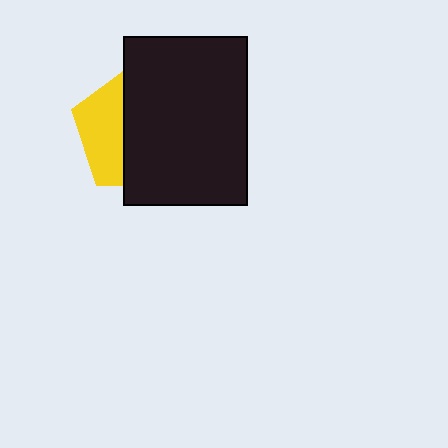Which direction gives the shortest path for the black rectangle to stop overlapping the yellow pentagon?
Moving right gives the shortest separation.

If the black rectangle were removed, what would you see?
You would see the complete yellow pentagon.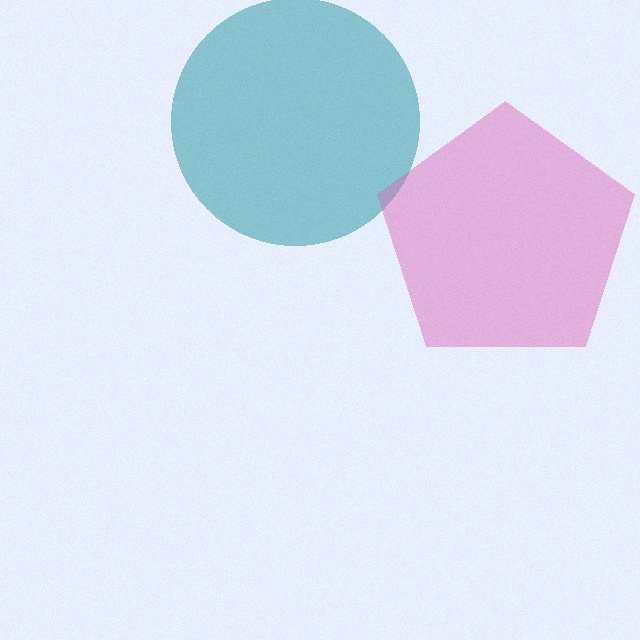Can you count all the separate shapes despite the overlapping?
Yes, there are 2 separate shapes.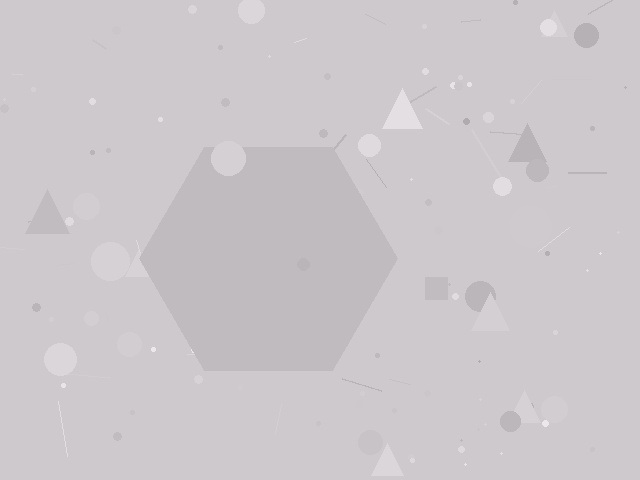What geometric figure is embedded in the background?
A hexagon is embedded in the background.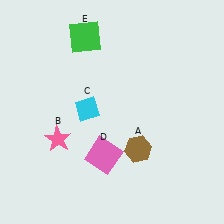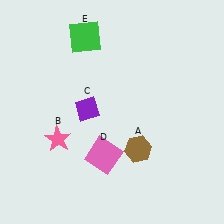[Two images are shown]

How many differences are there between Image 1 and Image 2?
There is 1 difference between the two images.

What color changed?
The diamond (C) changed from cyan in Image 1 to purple in Image 2.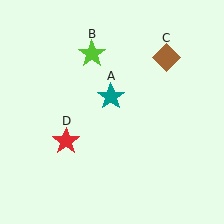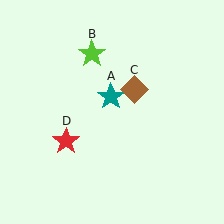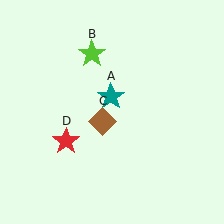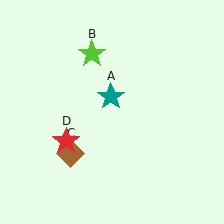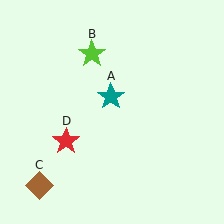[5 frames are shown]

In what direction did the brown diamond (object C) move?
The brown diamond (object C) moved down and to the left.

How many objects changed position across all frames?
1 object changed position: brown diamond (object C).